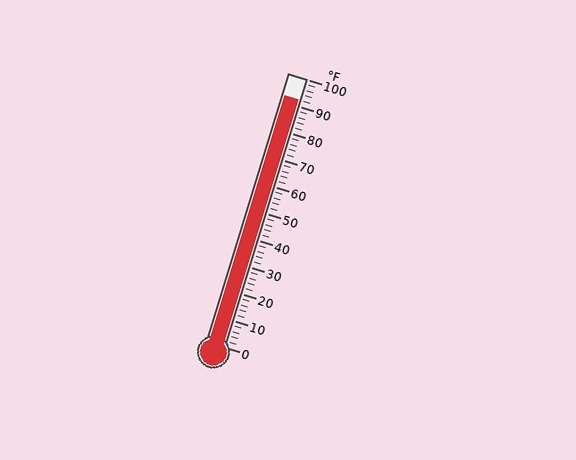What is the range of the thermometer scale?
The thermometer scale ranges from 0°F to 100°F.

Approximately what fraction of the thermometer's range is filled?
The thermometer is filled to approximately 90% of its range.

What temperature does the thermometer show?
The thermometer shows approximately 92°F.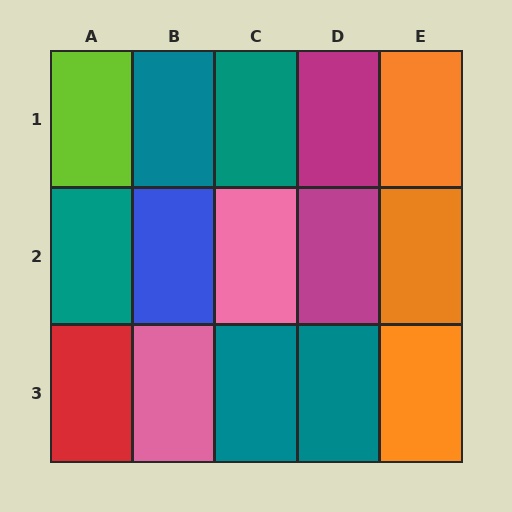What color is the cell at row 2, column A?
Teal.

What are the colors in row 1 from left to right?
Lime, teal, teal, magenta, orange.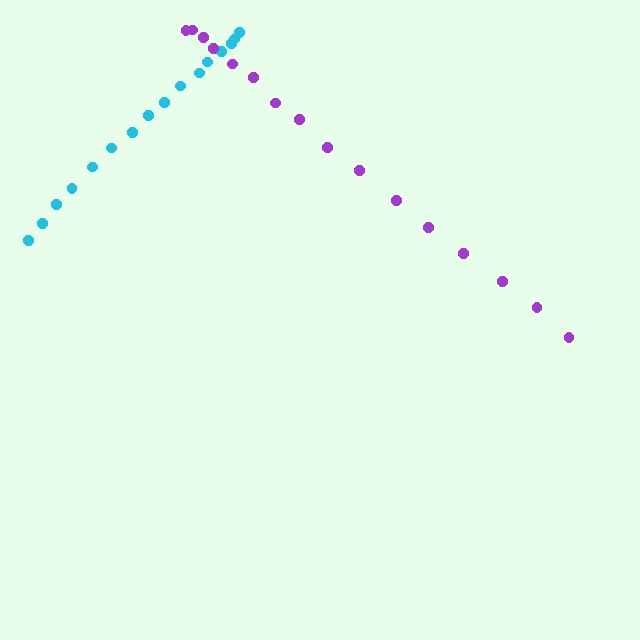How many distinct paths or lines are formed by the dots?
There are 2 distinct paths.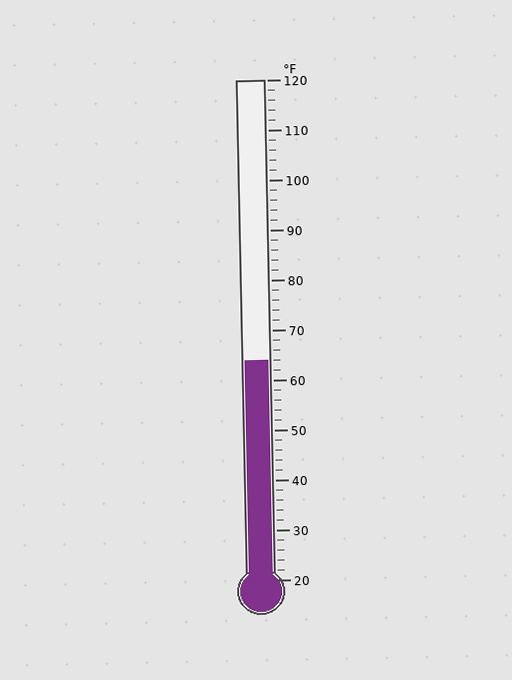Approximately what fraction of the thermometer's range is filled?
The thermometer is filled to approximately 45% of its range.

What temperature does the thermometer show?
The thermometer shows approximately 64°F.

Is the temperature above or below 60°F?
The temperature is above 60°F.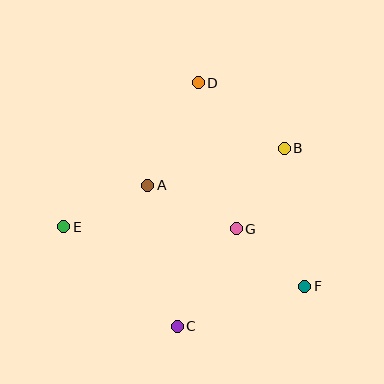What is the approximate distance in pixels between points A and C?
The distance between A and C is approximately 144 pixels.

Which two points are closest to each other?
Points F and G are closest to each other.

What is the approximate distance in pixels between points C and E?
The distance between C and E is approximately 151 pixels.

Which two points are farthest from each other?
Points E and F are farthest from each other.